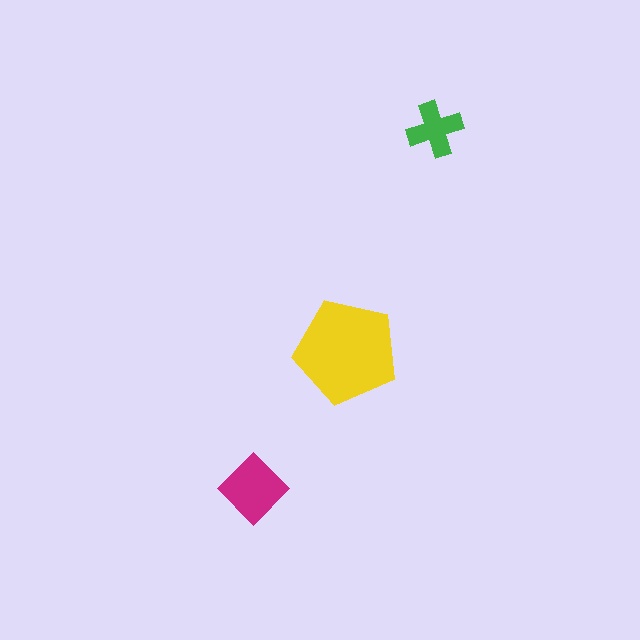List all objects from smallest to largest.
The green cross, the magenta diamond, the yellow pentagon.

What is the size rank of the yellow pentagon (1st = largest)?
1st.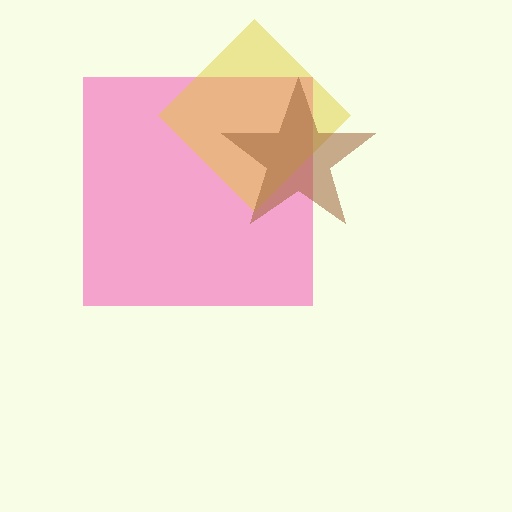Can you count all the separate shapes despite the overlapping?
Yes, there are 3 separate shapes.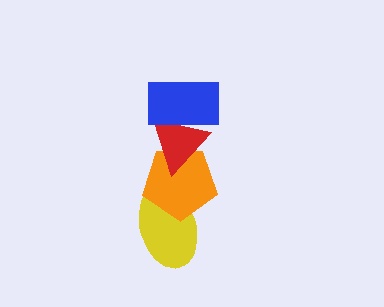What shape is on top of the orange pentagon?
The red triangle is on top of the orange pentagon.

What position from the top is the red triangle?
The red triangle is 2nd from the top.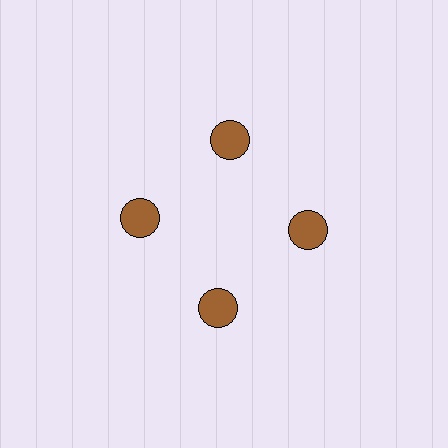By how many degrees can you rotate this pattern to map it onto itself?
The pattern maps onto itself every 90 degrees of rotation.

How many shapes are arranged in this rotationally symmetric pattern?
There are 4 shapes, arranged in 4 groups of 1.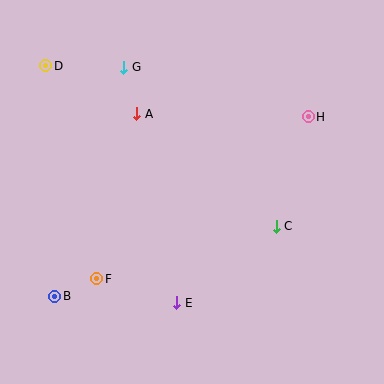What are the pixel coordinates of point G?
Point G is at (124, 67).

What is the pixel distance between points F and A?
The distance between F and A is 170 pixels.